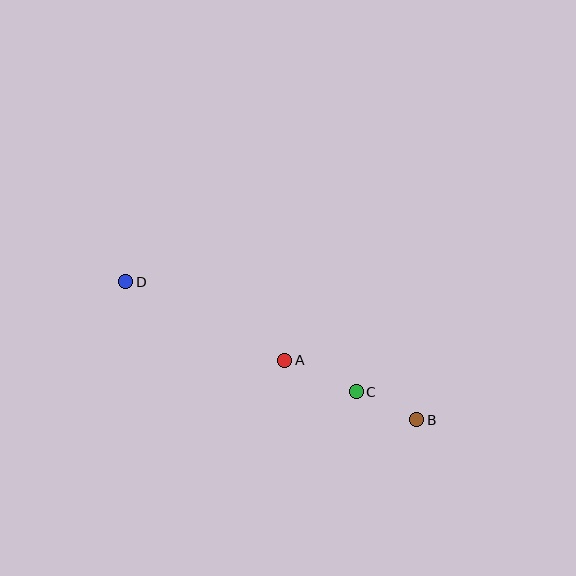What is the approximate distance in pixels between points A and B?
The distance between A and B is approximately 145 pixels.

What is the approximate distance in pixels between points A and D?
The distance between A and D is approximately 177 pixels.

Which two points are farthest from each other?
Points B and D are farthest from each other.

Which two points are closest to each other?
Points B and C are closest to each other.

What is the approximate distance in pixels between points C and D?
The distance between C and D is approximately 255 pixels.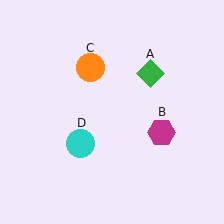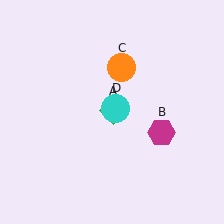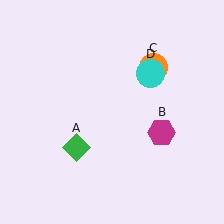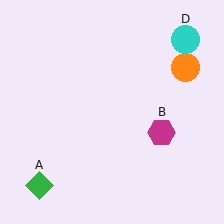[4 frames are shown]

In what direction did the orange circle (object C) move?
The orange circle (object C) moved right.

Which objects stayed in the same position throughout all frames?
Magenta hexagon (object B) remained stationary.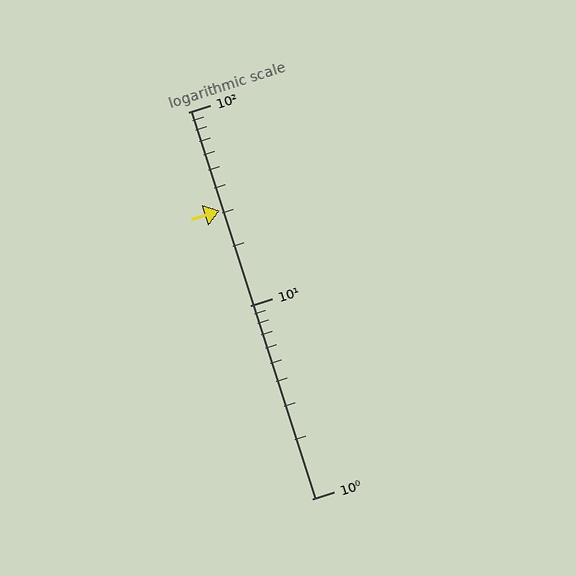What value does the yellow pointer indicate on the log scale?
The pointer indicates approximately 31.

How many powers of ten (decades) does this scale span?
The scale spans 2 decades, from 1 to 100.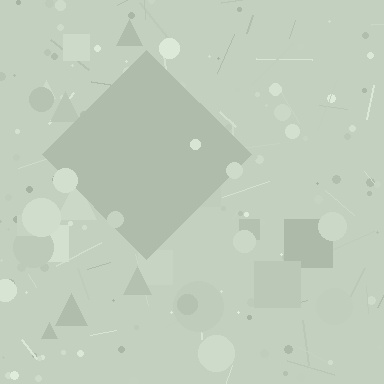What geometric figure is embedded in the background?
A diamond is embedded in the background.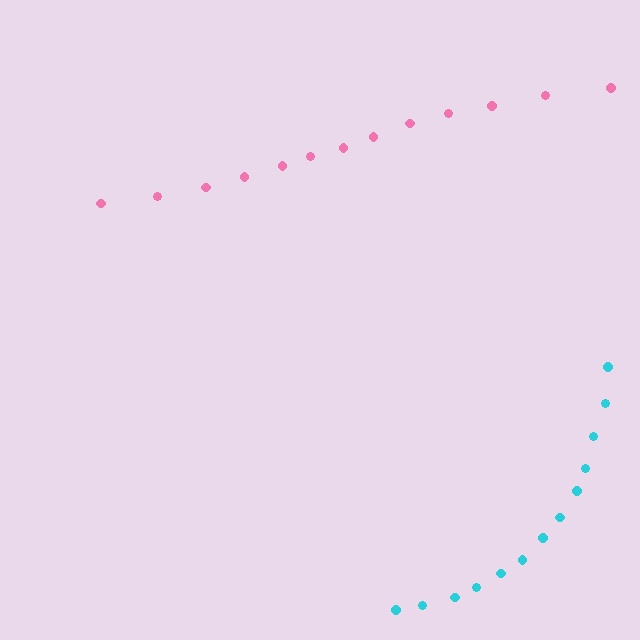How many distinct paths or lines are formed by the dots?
There are 2 distinct paths.